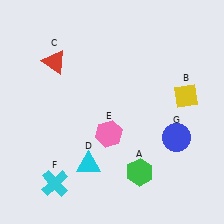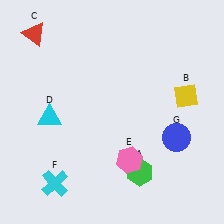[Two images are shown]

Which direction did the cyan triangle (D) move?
The cyan triangle (D) moved up.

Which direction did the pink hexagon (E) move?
The pink hexagon (E) moved down.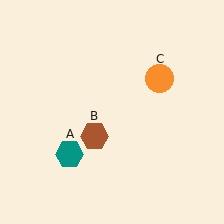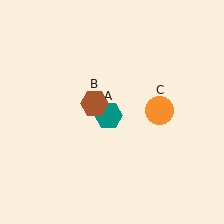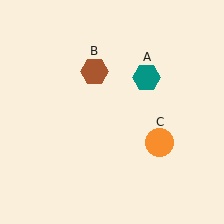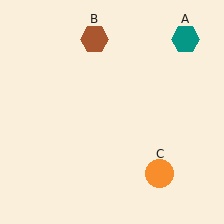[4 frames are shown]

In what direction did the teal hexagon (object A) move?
The teal hexagon (object A) moved up and to the right.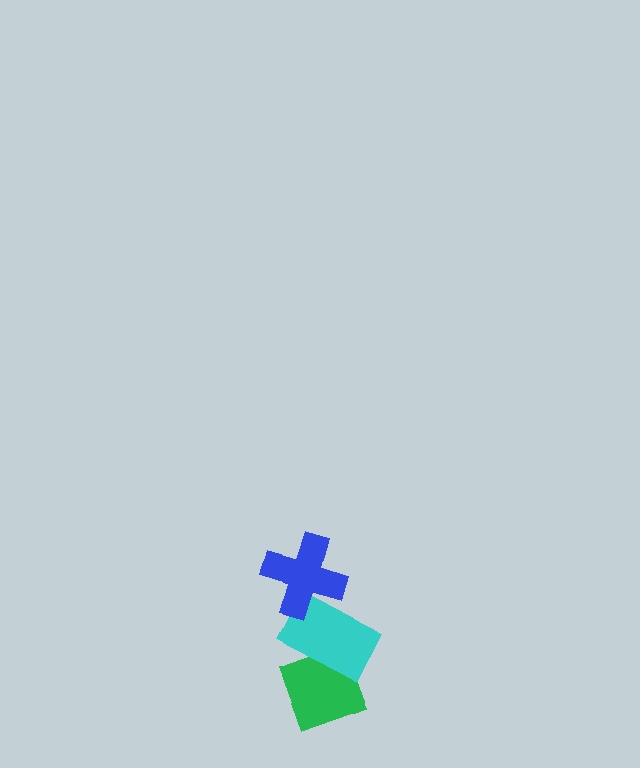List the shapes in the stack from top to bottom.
From top to bottom: the blue cross, the cyan rectangle, the green diamond.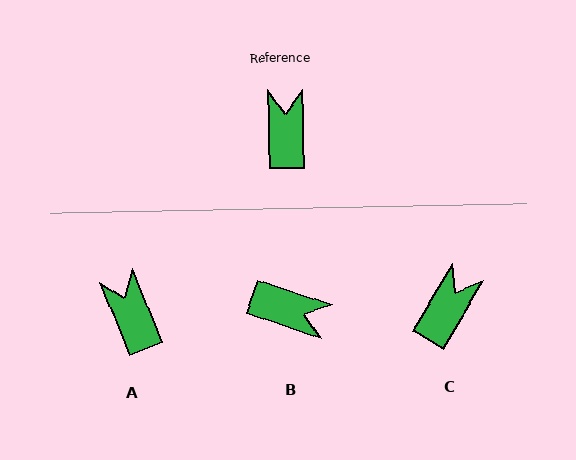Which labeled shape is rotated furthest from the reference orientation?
B, about 110 degrees away.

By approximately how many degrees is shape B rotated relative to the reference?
Approximately 110 degrees clockwise.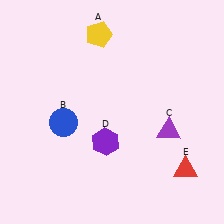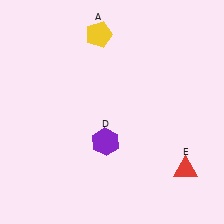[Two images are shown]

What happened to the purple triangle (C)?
The purple triangle (C) was removed in Image 2. It was in the bottom-right area of Image 1.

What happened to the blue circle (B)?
The blue circle (B) was removed in Image 2. It was in the bottom-left area of Image 1.